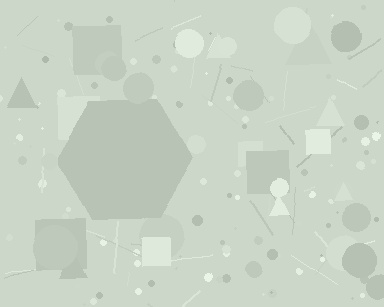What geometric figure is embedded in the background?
A hexagon is embedded in the background.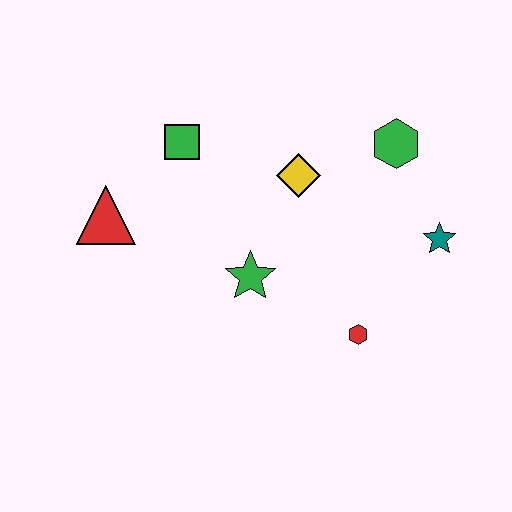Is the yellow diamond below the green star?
No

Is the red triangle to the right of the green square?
No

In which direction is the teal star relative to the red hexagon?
The teal star is above the red hexagon.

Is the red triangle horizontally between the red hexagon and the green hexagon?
No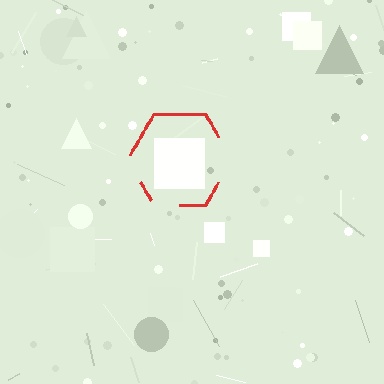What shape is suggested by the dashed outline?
The dashed outline suggests a hexagon.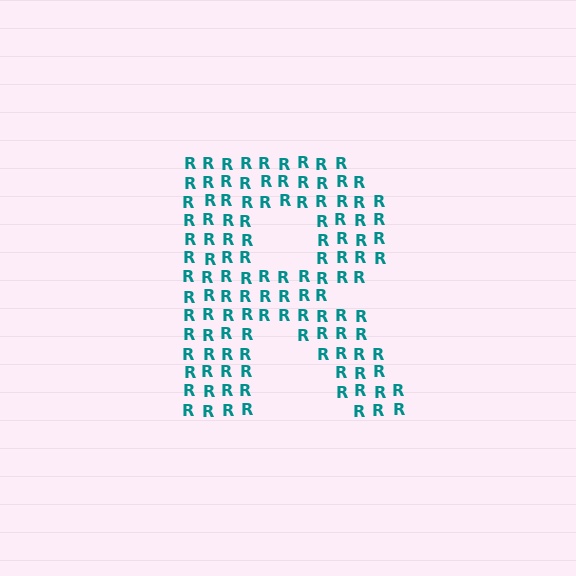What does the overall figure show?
The overall figure shows the letter R.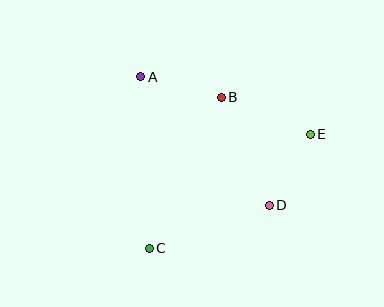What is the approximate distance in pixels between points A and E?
The distance between A and E is approximately 178 pixels.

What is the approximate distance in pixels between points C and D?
The distance between C and D is approximately 128 pixels.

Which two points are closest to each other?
Points D and E are closest to each other.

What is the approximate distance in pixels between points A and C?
The distance between A and C is approximately 172 pixels.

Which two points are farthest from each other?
Points C and E are farthest from each other.